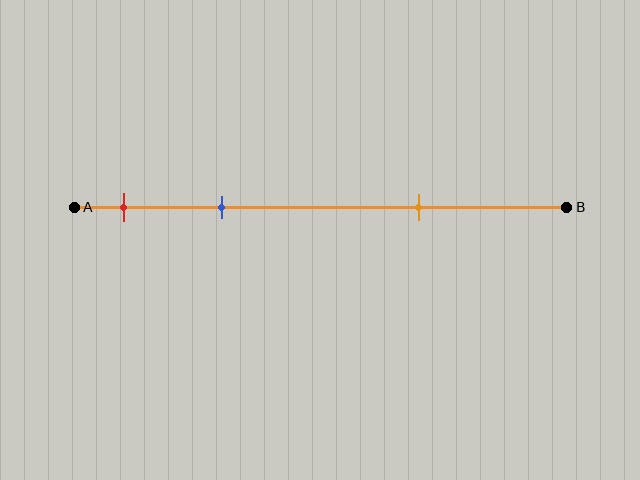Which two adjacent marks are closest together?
The red and blue marks are the closest adjacent pair.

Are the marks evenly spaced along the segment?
No, the marks are not evenly spaced.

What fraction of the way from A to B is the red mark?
The red mark is approximately 10% (0.1) of the way from A to B.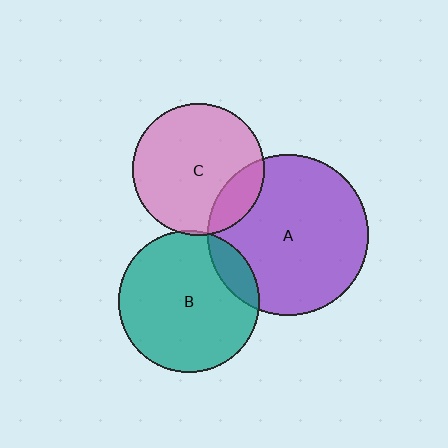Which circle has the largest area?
Circle A (purple).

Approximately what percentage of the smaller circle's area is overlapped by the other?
Approximately 5%.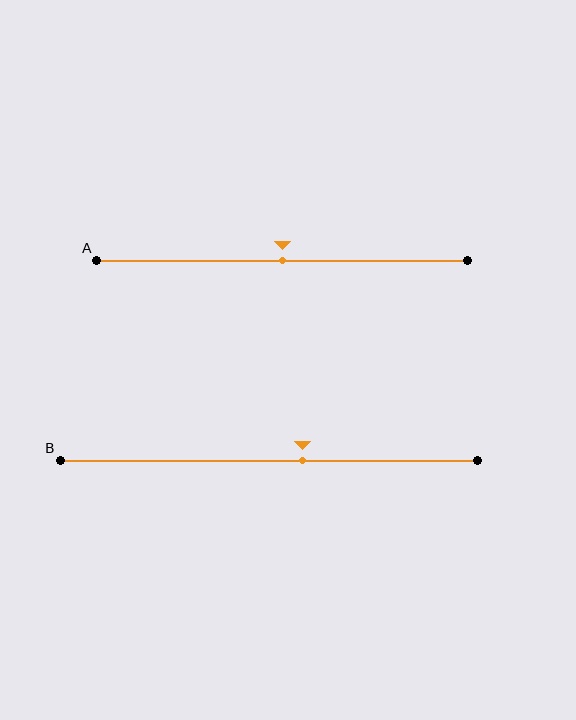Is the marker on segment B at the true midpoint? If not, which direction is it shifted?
No, the marker on segment B is shifted to the right by about 8% of the segment length.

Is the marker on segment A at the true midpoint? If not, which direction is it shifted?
Yes, the marker on segment A is at the true midpoint.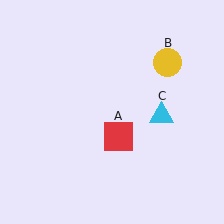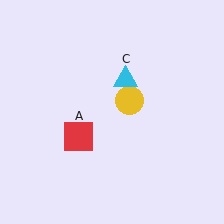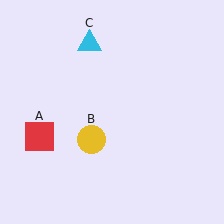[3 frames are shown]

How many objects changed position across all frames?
3 objects changed position: red square (object A), yellow circle (object B), cyan triangle (object C).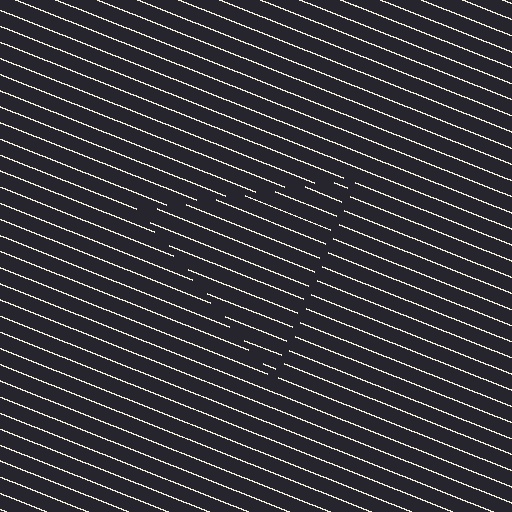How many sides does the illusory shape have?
3 sides — the line-ends trace a triangle.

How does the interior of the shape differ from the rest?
The interior of the shape contains the same grating, shifted by half a period — the contour is defined by the phase discontinuity where line-ends from the inner and outer gratings abut.